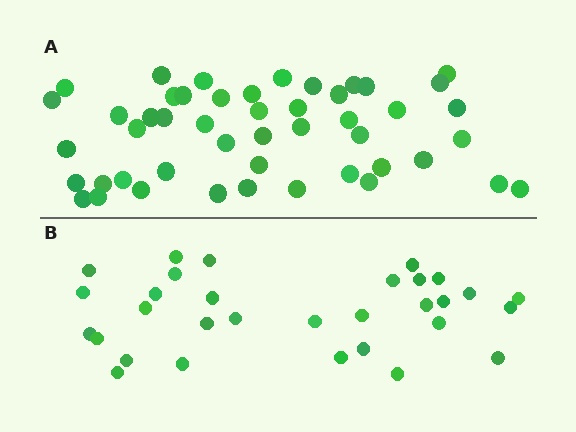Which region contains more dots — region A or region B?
Region A (the top region) has more dots.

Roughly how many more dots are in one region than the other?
Region A has approximately 15 more dots than region B.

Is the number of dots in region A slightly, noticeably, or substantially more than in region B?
Region A has substantially more. The ratio is roughly 1.5 to 1.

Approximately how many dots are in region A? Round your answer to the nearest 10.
About 50 dots. (The exact count is 48, which rounds to 50.)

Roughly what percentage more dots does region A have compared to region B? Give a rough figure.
About 55% more.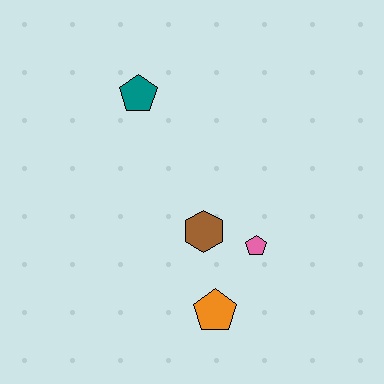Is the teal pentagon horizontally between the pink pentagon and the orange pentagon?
No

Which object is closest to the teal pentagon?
The brown hexagon is closest to the teal pentagon.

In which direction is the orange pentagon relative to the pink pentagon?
The orange pentagon is below the pink pentagon.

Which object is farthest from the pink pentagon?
The teal pentagon is farthest from the pink pentagon.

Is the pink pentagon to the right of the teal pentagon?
Yes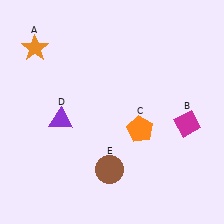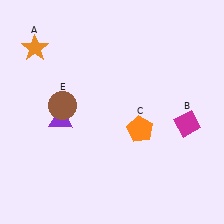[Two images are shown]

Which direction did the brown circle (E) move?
The brown circle (E) moved up.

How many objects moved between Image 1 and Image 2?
1 object moved between the two images.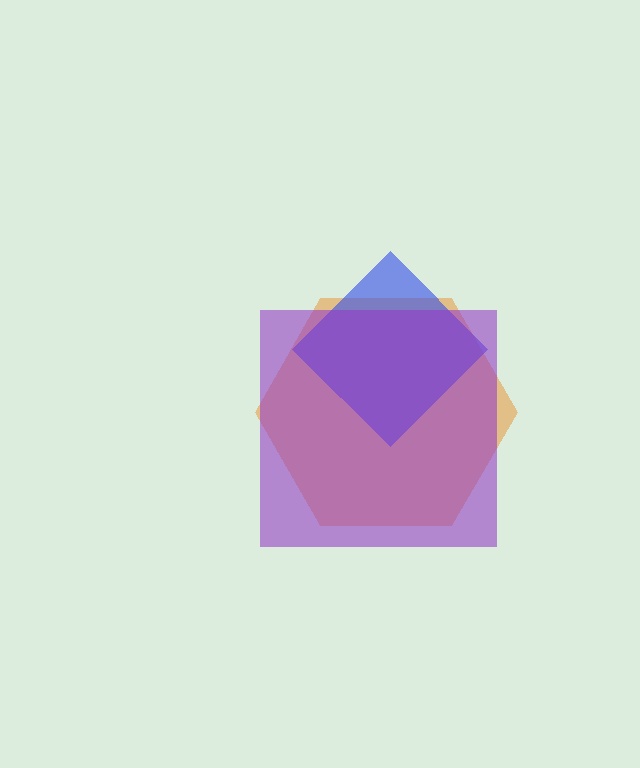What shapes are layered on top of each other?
The layered shapes are: an orange hexagon, a blue diamond, a purple square.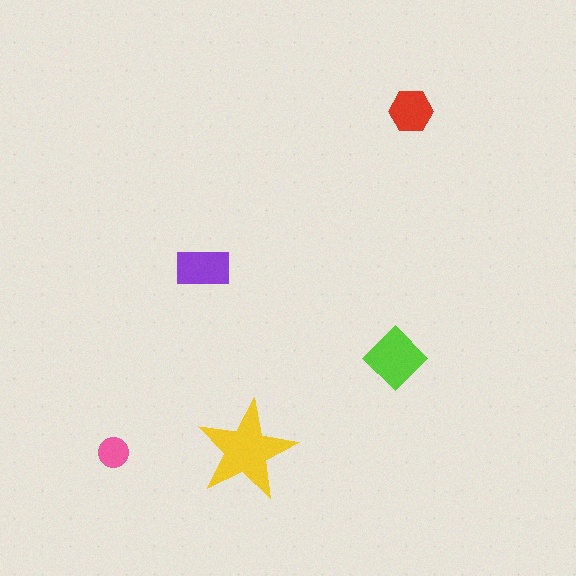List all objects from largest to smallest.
The yellow star, the lime diamond, the purple rectangle, the red hexagon, the pink circle.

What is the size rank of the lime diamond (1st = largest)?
2nd.